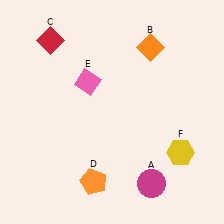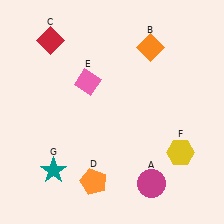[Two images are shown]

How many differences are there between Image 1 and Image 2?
There is 1 difference between the two images.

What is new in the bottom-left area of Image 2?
A teal star (G) was added in the bottom-left area of Image 2.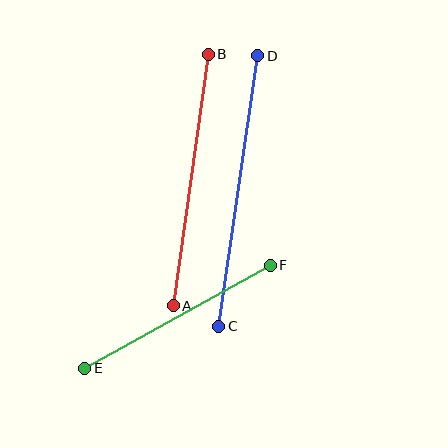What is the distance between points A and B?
The distance is approximately 254 pixels.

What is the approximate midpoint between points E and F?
The midpoint is at approximately (178, 317) pixels.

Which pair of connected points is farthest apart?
Points C and D are farthest apart.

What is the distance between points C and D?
The distance is approximately 273 pixels.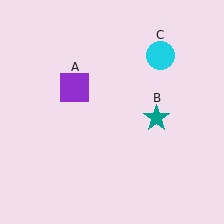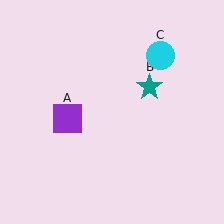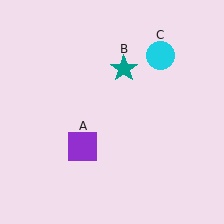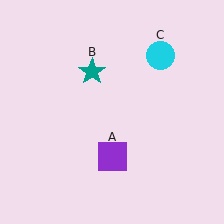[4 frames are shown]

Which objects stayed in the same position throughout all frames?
Cyan circle (object C) remained stationary.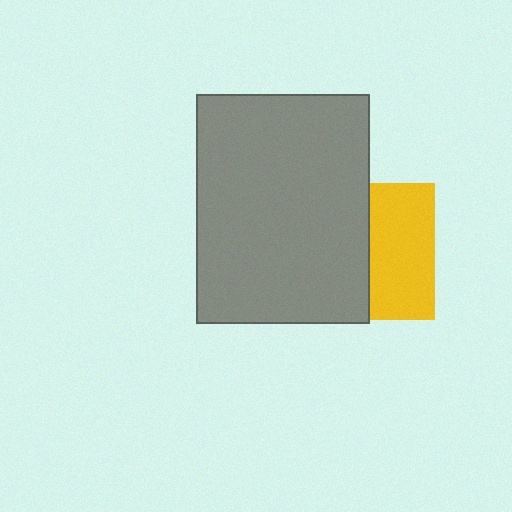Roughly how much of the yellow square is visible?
About half of it is visible (roughly 48%).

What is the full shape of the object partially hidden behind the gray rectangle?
The partially hidden object is a yellow square.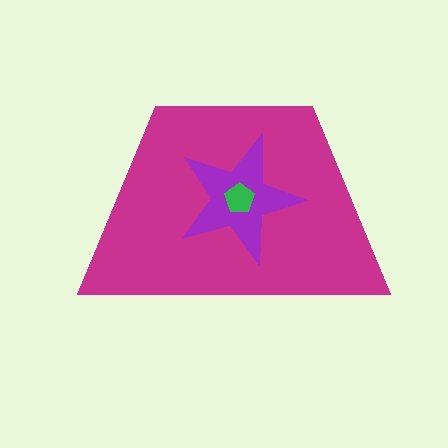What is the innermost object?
The green pentagon.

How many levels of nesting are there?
3.